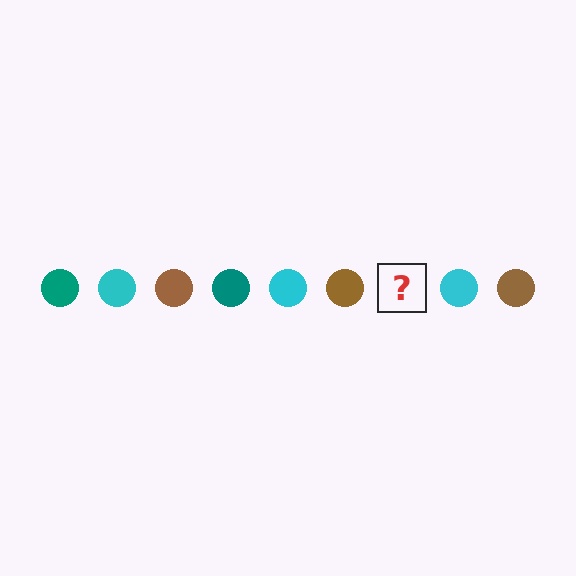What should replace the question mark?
The question mark should be replaced with a teal circle.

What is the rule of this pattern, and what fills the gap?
The rule is that the pattern cycles through teal, cyan, brown circles. The gap should be filled with a teal circle.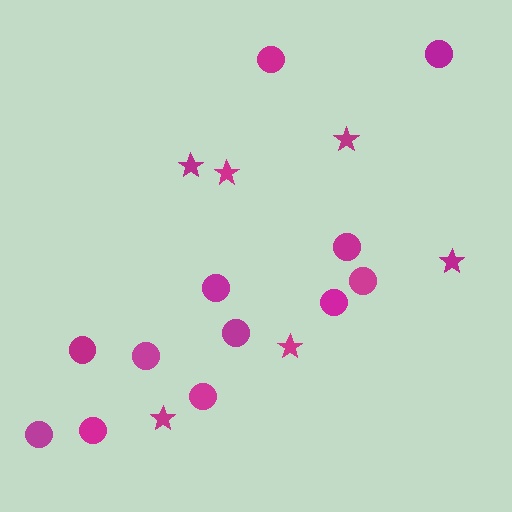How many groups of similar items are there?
There are 2 groups: one group of circles (12) and one group of stars (6).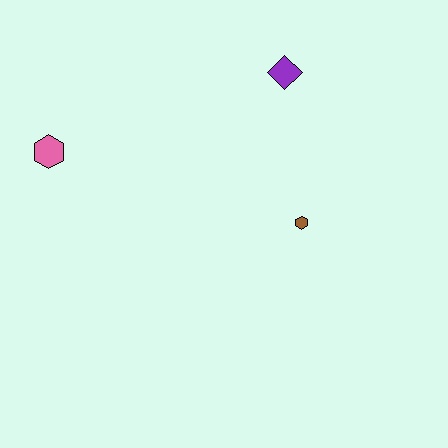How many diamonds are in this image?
There is 1 diamond.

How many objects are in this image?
There are 3 objects.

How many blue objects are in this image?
There are no blue objects.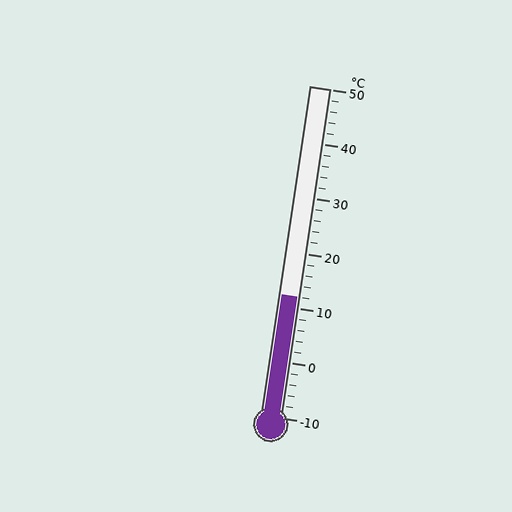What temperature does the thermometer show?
The thermometer shows approximately 12°C.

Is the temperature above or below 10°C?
The temperature is above 10°C.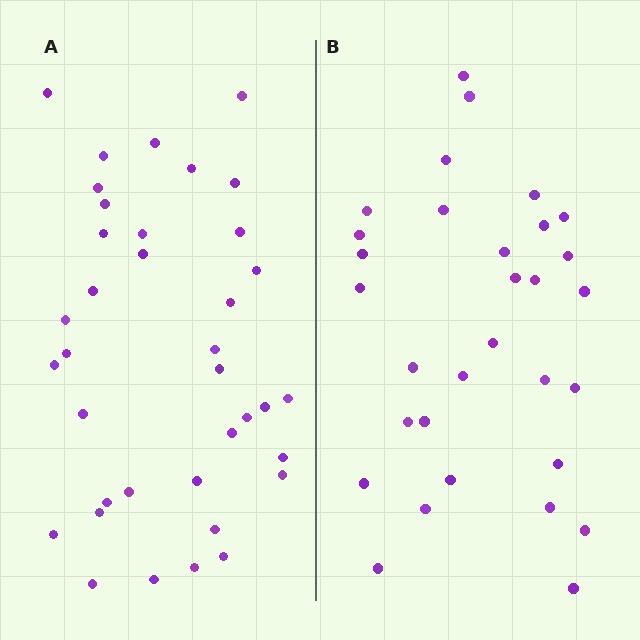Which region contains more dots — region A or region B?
Region A (the left region) has more dots.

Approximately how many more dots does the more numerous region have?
Region A has about 6 more dots than region B.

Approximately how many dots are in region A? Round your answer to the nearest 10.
About 40 dots. (The exact count is 37, which rounds to 40.)